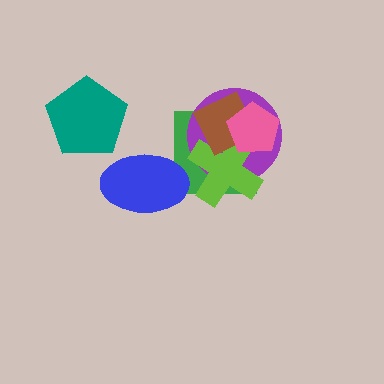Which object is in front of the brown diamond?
The pink pentagon is in front of the brown diamond.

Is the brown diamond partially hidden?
Yes, it is partially covered by another shape.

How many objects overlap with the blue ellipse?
0 objects overlap with the blue ellipse.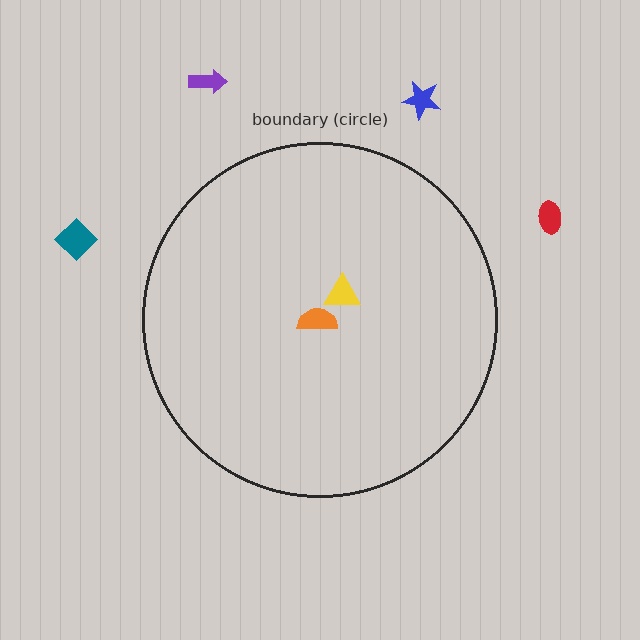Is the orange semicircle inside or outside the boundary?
Inside.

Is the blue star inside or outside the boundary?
Outside.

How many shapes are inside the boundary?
2 inside, 4 outside.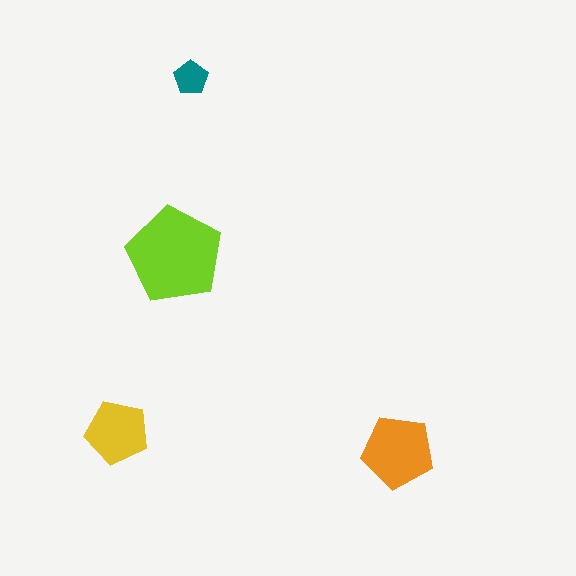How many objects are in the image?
There are 4 objects in the image.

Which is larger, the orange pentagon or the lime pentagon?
The lime one.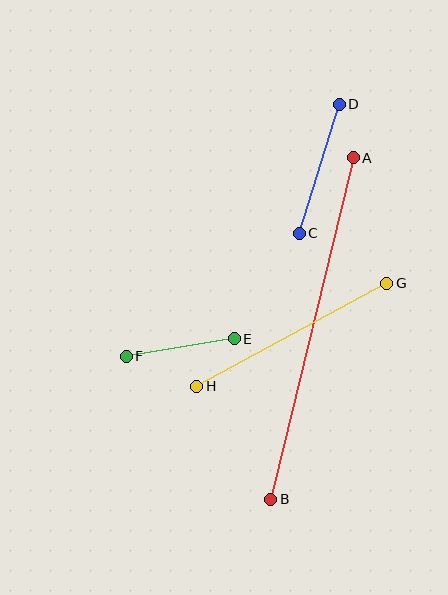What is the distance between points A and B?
The distance is approximately 351 pixels.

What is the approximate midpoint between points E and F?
The midpoint is at approximately (180, 347) pixels.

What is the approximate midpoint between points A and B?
The midpoint is at approximately (312, 329) pixels.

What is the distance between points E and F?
The distance is approximately 109 pixels.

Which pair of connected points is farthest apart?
Points A and B are farthest apart.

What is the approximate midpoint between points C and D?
The midpoint is at approximately (319, 169) pixels.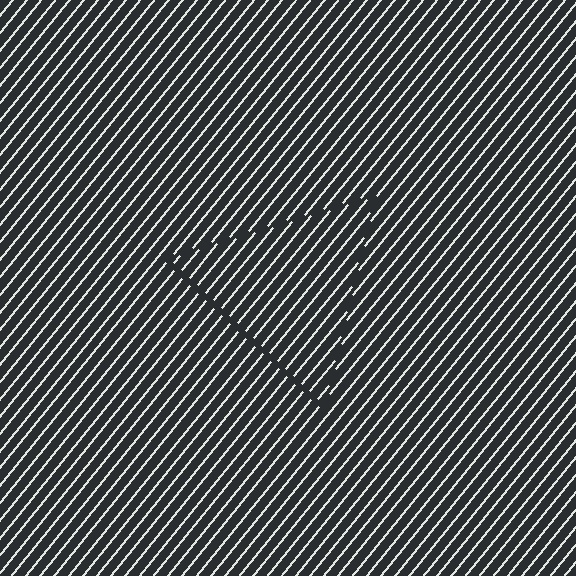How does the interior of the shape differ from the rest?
The interior of the shape contains the same grating, shifted by half a period — the contour is defined by the phase discontinuity where line-ends from the inner and outer gratings abut.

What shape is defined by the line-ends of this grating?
An illusory triangle. The interior of the shape contains the same grating, shifted by half a period — the contour is defined by the phase discontinuity where line-ends from the inner and outer gratings abut.